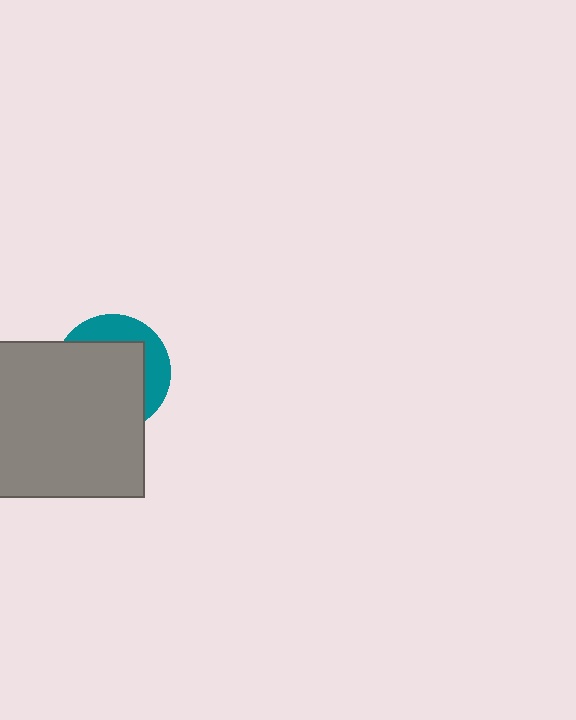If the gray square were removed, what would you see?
You would see the complete teal circle.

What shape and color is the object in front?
The object in front is a gray square.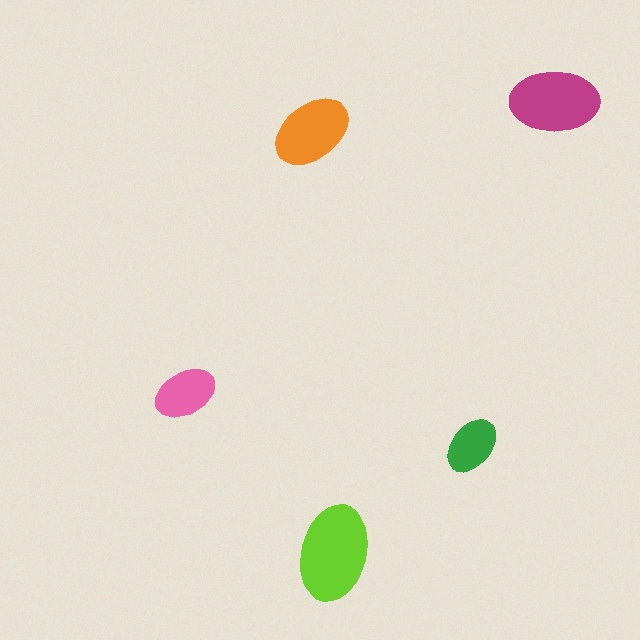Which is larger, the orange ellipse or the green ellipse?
The orange one.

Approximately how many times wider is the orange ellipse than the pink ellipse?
About 1.5 times wider.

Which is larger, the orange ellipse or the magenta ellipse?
The magenta one.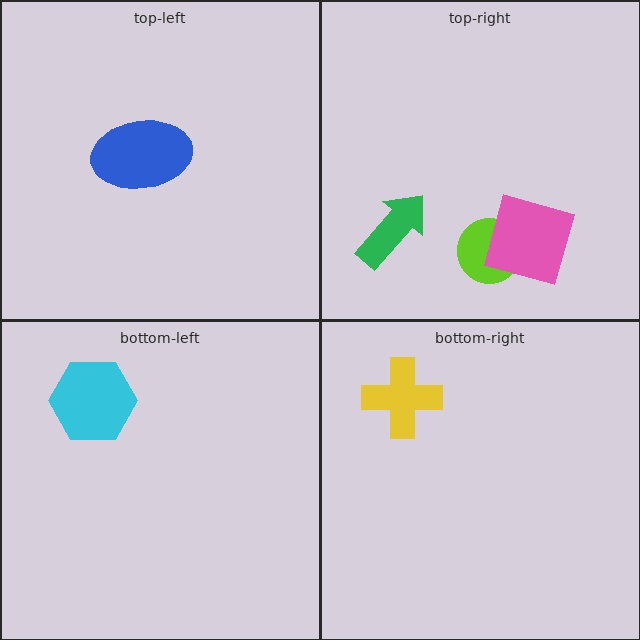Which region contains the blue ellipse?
The top-left region.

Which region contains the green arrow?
The top-right region.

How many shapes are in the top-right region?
3.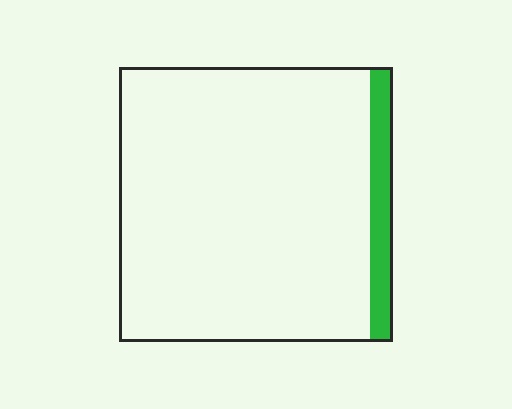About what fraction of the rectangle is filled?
About one tenth (1/10).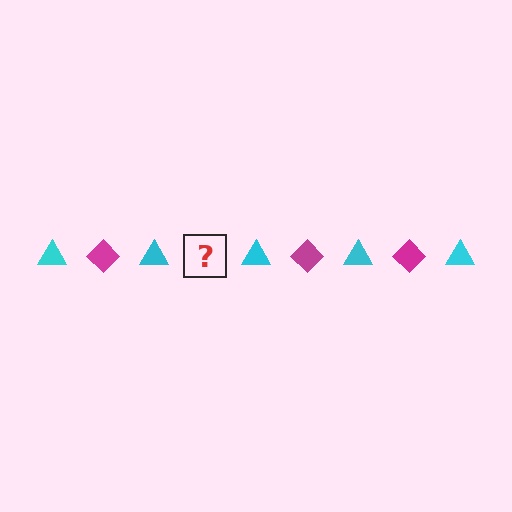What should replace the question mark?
The question mark should be replaced with a magenta diamond.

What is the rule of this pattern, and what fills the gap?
The rule is that the pattern alternates between cyan triangle and magenta diamond. The gap should be filled with a magenta diamond.